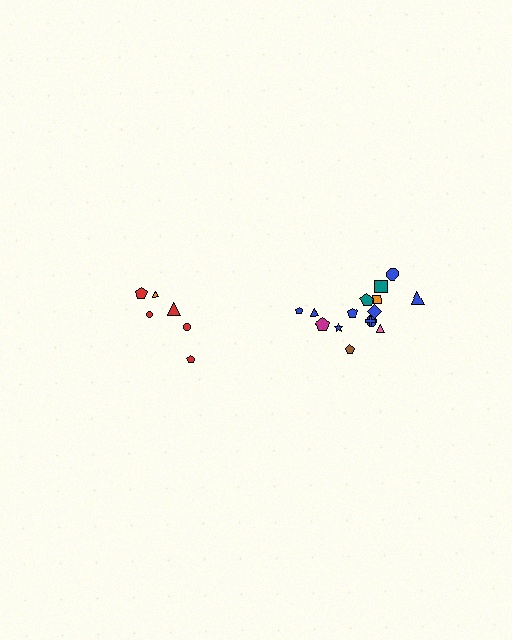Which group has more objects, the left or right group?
The right group.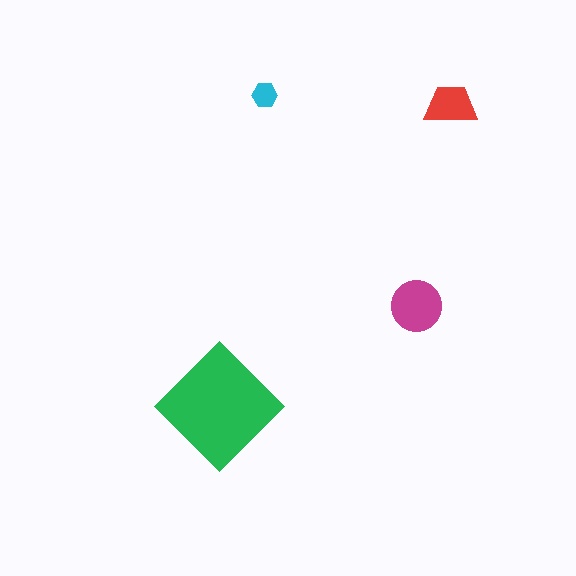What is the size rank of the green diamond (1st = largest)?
1st.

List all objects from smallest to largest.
The cyan hexagon, the red trapezoid, the magenta circle, the green diamond.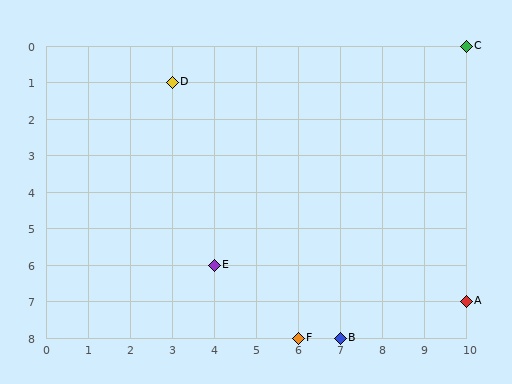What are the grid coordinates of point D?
Point D is at grid coordinates (3, 1).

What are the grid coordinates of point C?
Point C is at grid coordinates (10, 0).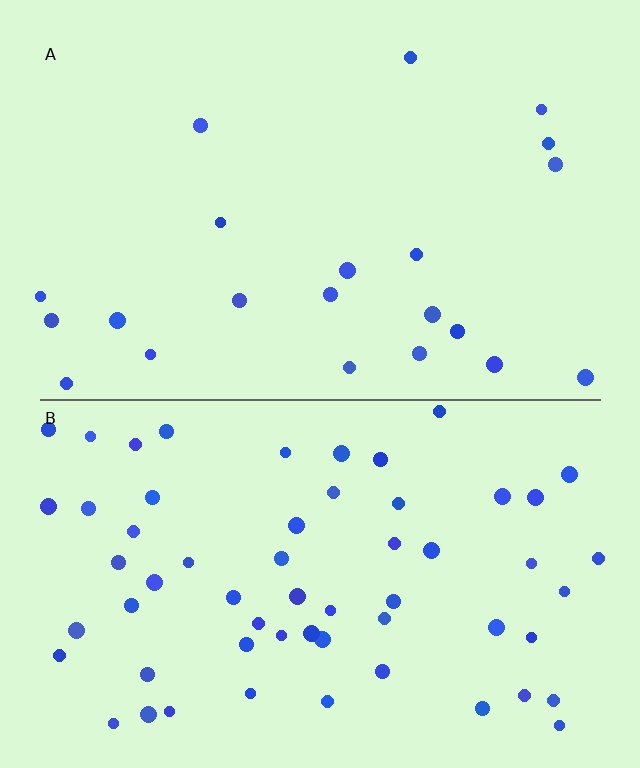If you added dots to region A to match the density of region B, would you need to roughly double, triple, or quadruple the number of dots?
Approximately triple.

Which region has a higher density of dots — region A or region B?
B (the bottom).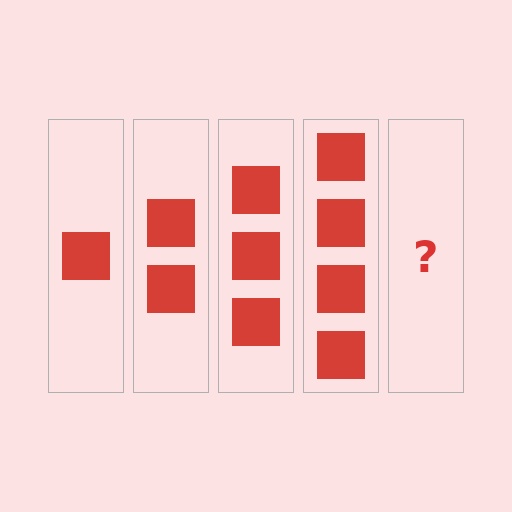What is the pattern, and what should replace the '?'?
The pattern is that each step adds one more square. The '?' should be 5 squares.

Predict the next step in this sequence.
The next step is 5 squares.